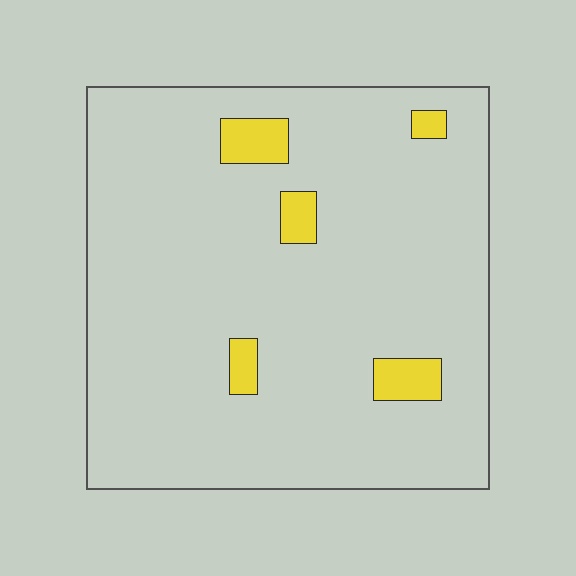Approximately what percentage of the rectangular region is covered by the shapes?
Approximately 5%.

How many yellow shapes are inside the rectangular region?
5.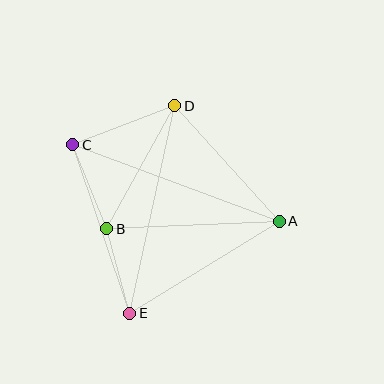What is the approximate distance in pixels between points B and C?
The distance between B and C is approximately 91 pixels.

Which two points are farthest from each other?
Points A and C are farthest from each other.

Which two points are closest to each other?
Points B and E are closest to each other.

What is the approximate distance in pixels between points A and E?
The distance between A and E is approximately 176 pixels.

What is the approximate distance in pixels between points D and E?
The distance between D and E is approximately 212 pixels.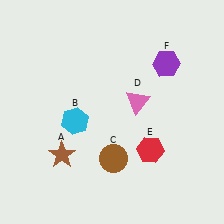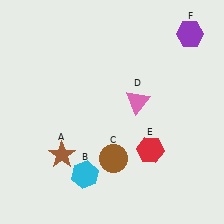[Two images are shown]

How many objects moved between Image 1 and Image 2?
2 objects moved between the two images.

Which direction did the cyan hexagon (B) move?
The cyan hexagon (B) moved down.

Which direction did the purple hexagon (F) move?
The purple hexagon (F) moved up.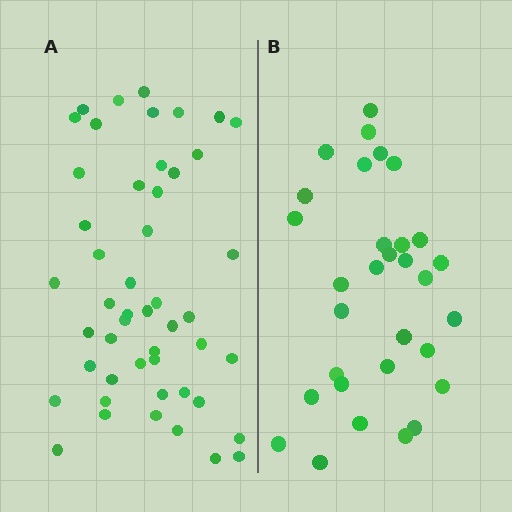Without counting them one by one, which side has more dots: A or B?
Region A (the left region) has more dots.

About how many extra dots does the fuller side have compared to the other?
Region A has approximately 20 more dots than region B.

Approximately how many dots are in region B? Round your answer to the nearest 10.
About 30 dots. (The exact count is 31, which rounds to 30.)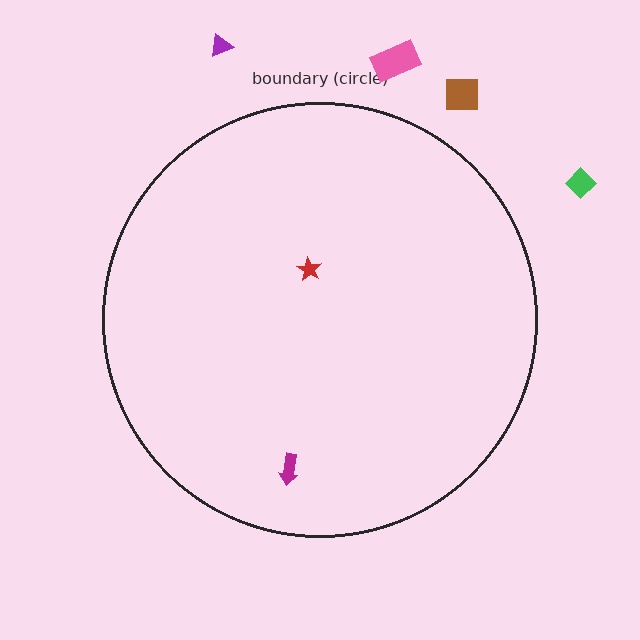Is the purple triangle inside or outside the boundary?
Outside.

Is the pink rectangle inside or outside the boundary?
Outside.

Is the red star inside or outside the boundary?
Inside.